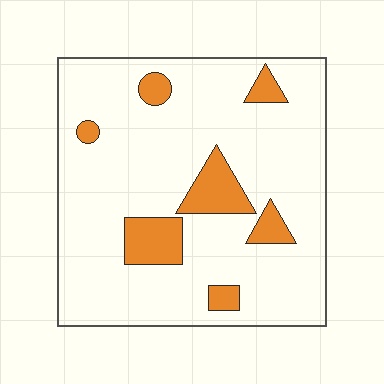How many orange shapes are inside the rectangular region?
7.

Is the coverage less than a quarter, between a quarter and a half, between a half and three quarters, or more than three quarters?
Less than a quarter.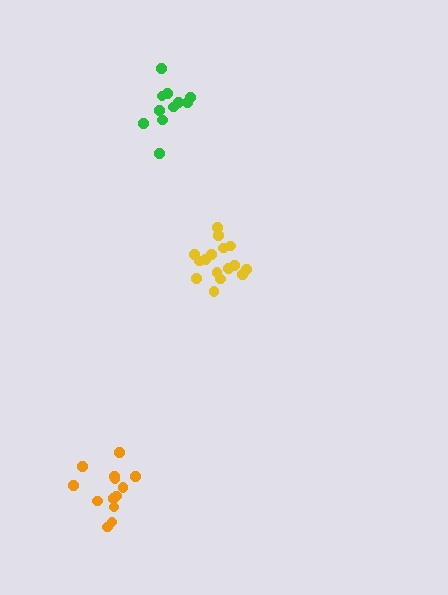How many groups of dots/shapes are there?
There are 3 groups.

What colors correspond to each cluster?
The clusters are colored: green, orange, yellow.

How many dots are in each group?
Group 1: 11 dots, Group 2: 13 dots, Group 3: 16 dots (40 total).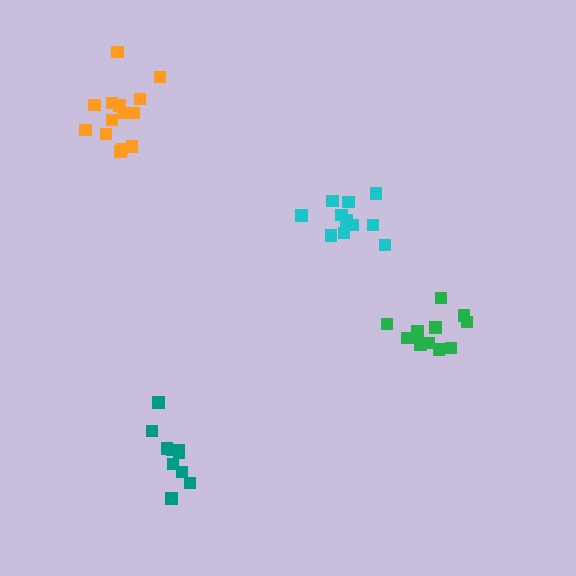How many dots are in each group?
Group 1: 14 dots, Group 2: 10 dots, Group 3: 11 dots, Group 4: 11 dots (46 total).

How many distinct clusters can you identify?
There are 4 distinct clusters.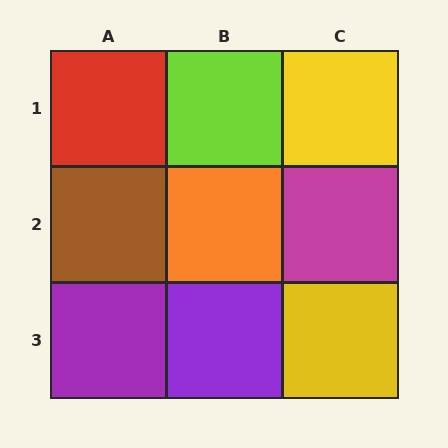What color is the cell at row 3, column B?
Purple.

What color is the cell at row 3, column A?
Purple.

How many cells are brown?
1 cell is brown.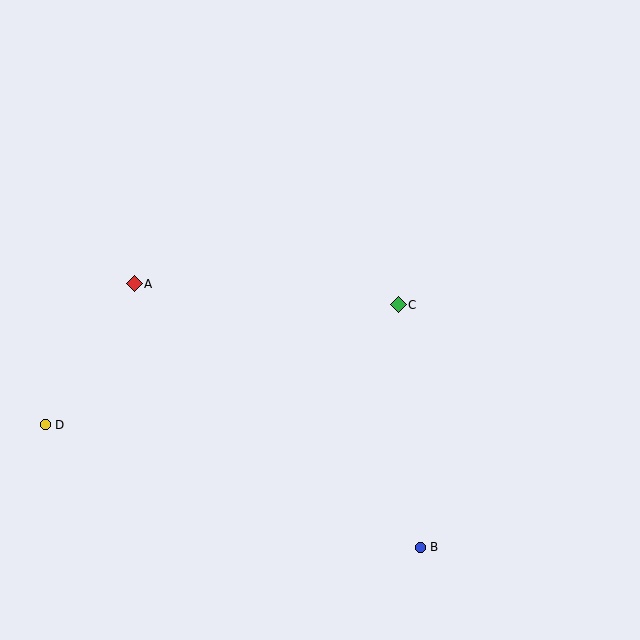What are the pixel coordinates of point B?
Point B is at (420, 547).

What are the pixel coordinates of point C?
Point C is at (398, 305).